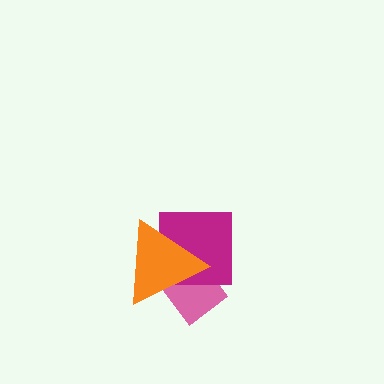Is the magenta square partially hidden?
Yes, it is partially covered by another shape.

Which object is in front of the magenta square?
The orange triangle is in front of the magenta square.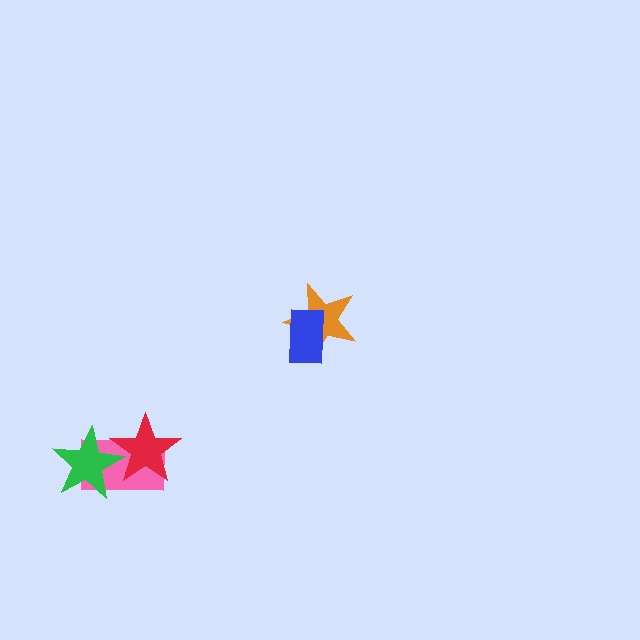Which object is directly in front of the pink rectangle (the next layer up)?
The green star is directly in front of the pink rectangle.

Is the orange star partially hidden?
Yes, it is partially covered by another shape.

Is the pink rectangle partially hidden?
Yes, it is partially covered by another shape.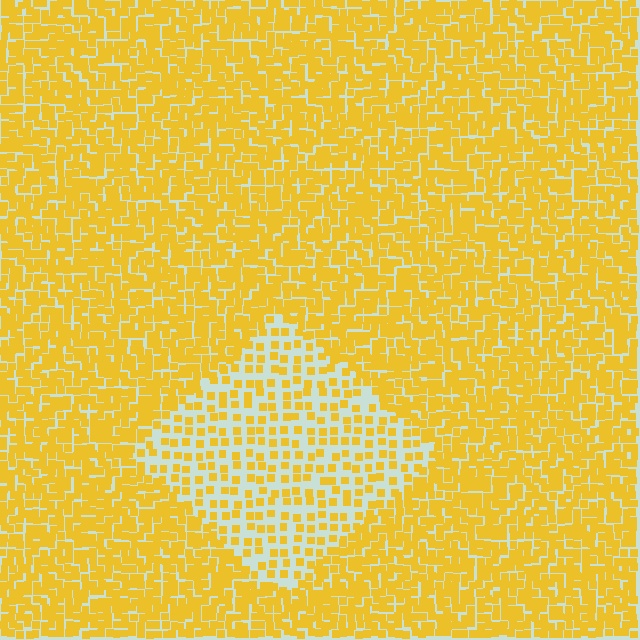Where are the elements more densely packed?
The elements are more densely packed outside the diamond boundary.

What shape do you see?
I see a diamond.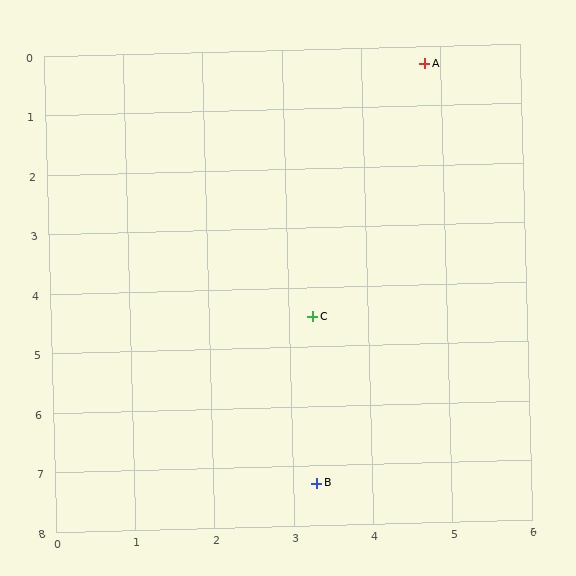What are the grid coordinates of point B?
Point B is at approximately (3.3, 7.3).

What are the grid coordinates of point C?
Point C is at approximately (3.3, 4.5).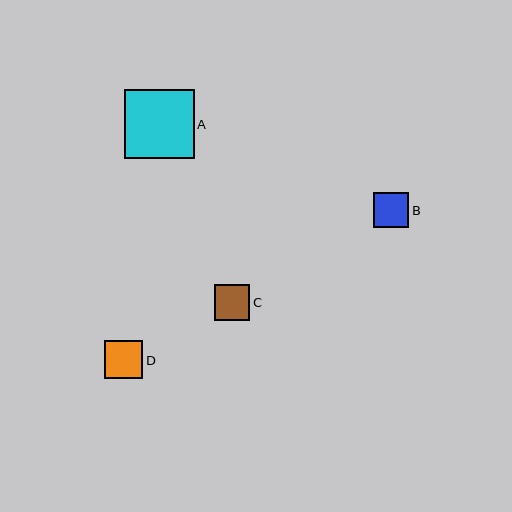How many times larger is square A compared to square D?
Square A is approximately 1.8 times the size of square D.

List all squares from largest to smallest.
From largest to smallest: A, D, C, B.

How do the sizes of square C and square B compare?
Square C and square B are approximately the same size.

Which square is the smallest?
Square B is the smallest with a size of approximately 35 pixels.